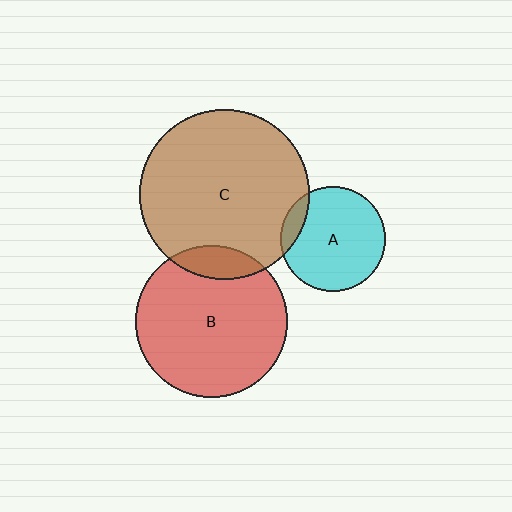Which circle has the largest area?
Circle C (brown).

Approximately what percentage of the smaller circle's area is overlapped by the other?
Approximately 15%.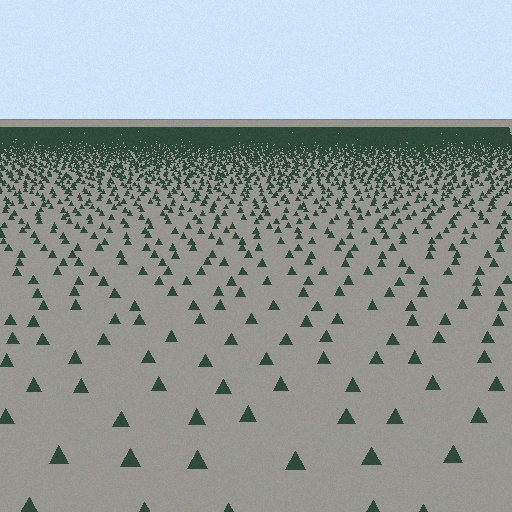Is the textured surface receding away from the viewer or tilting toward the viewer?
The surface is receding away from the viewer. Texture elements get smaller and denser toward the top.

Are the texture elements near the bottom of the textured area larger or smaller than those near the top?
Larger. Near the bottom, elements are closer to the viewer and appear at a bigger on-screen size.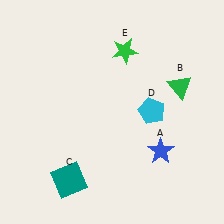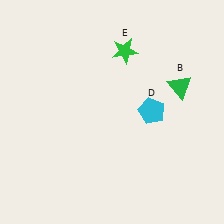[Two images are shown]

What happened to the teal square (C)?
The teal square (C) was removed in Image 2. It was in the bottom-left area of Image 1.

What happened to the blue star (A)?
The blue star (A) was removed in Image 2. It was in the bottom-right area of Image 1.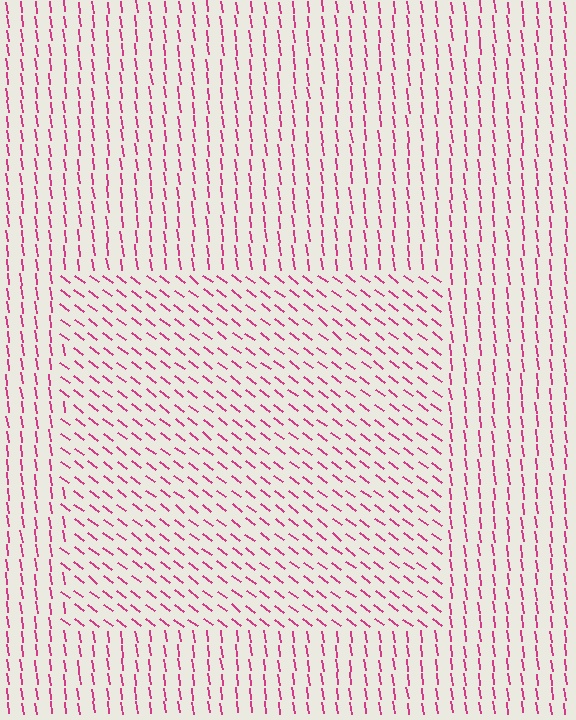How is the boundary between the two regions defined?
The boundary is defined purely by a change in line orientation (approximately 45 degrees difference). All lines are the same color and thickness.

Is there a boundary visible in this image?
Yes, there is a texture boundary formed by a change in line orientation.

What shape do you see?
I see a rectangle.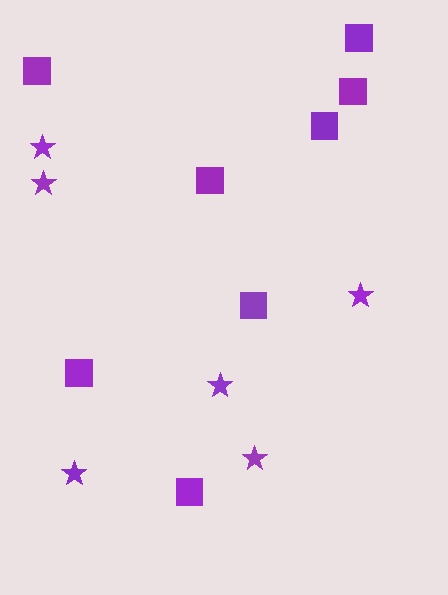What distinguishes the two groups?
There are 2 groups: one group of stars (6) and one group of squares (8).